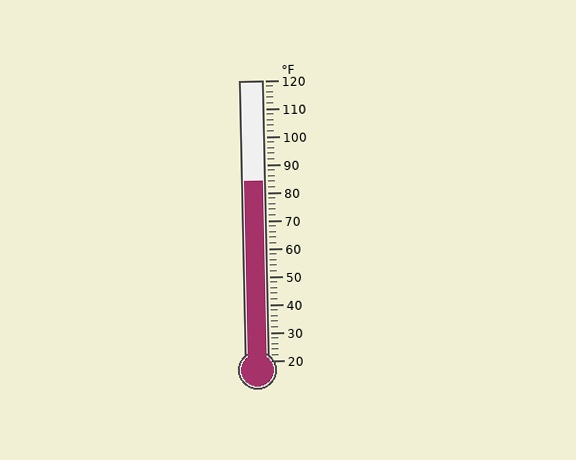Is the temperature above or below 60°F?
The temperature is above 60°F.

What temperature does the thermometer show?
The thermometer shows approximately 84°F.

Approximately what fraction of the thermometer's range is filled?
The thermometer is filled to approximately 65% of its range.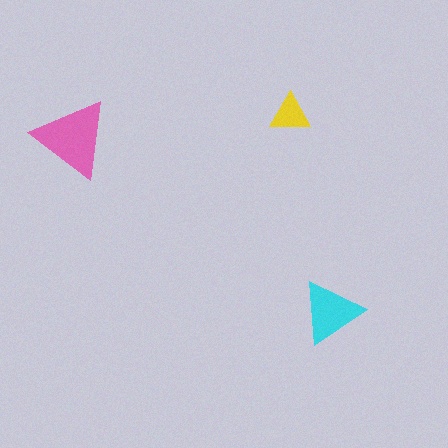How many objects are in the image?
There are 3 objects in the image.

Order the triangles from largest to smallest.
the pink one, the cyan one, the yellow one.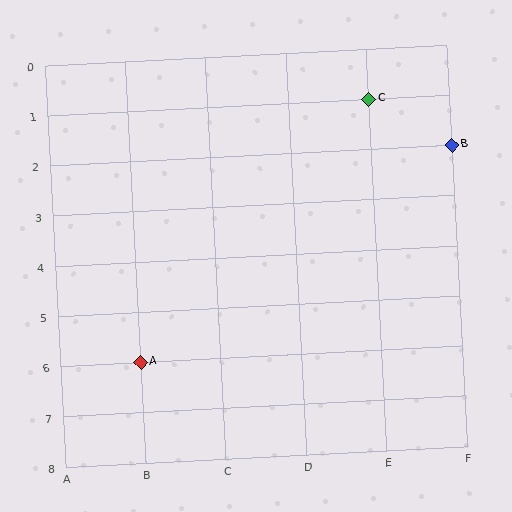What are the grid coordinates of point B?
Point B is at grid coordinates (F, 2).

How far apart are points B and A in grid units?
Points B and A are 4 columns and 4 rows apart (about 5.7 grid units diagonally).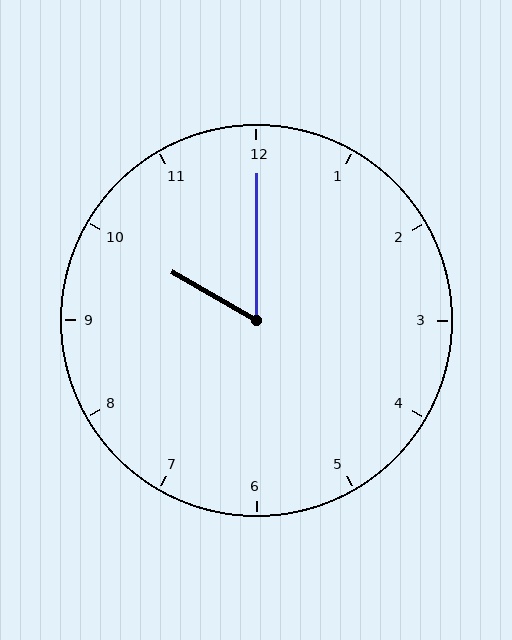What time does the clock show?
10:00.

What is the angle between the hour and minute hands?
Approximately 60 degrees.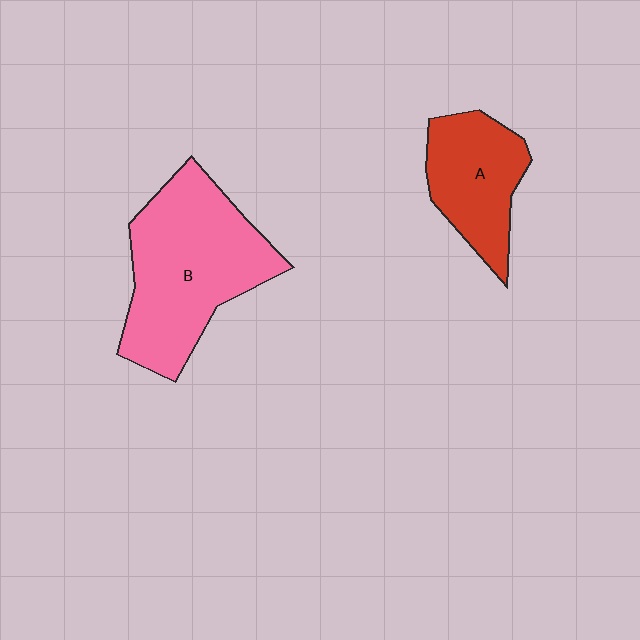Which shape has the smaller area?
Shape A (red).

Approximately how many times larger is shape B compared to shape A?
Approximately 1.8 times.